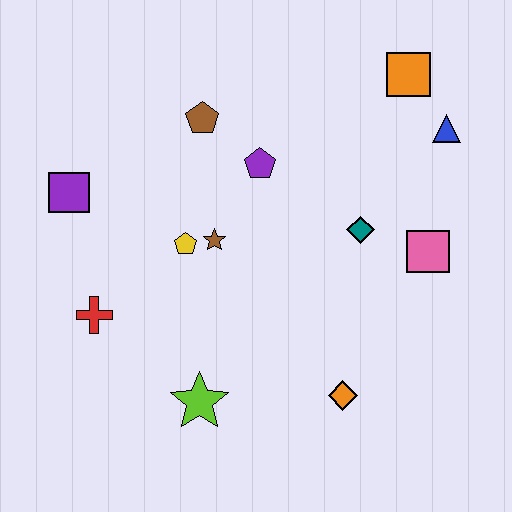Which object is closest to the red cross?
The yellow pentagon is closest to the red cross.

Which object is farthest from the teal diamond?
The purple square is farthest from the teal diamond.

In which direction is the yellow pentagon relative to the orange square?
The yellow pentagon is to the left of the orange square.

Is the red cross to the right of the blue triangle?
No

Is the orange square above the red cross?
Yes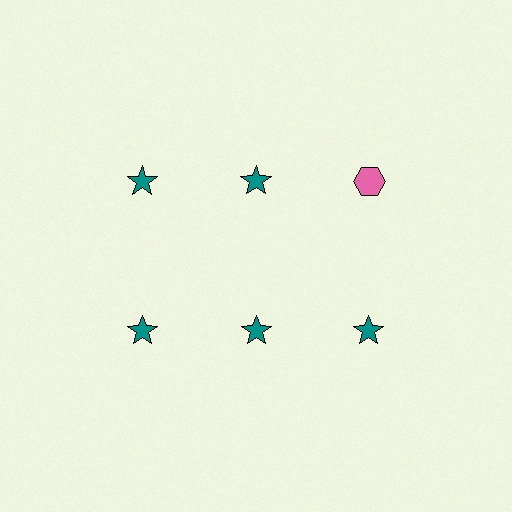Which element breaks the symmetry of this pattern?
The pink hexagon in the top row, center column breaks the symmetry. All other shapes are teal stars.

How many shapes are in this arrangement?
There are 6 shapes arranged in a grid pattern.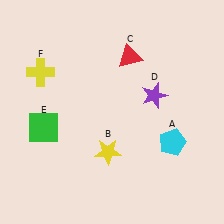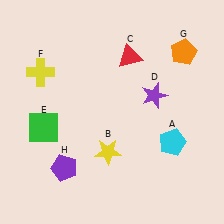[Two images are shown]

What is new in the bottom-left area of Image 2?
A purple pentagon (H) was added in the bottom-left area of Image 2.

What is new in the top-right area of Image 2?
An orange pentagon (G) was added in the top-right area of Image 2.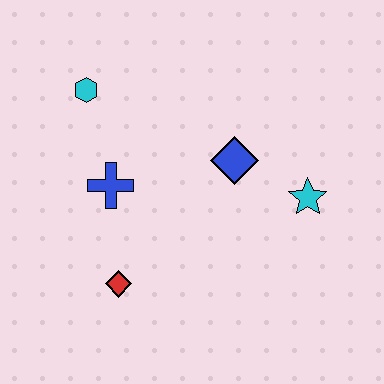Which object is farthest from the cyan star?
The cyan hexagon is farthest from the cyan star.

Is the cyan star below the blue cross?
Yes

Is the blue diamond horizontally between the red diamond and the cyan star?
Yes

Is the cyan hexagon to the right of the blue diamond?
No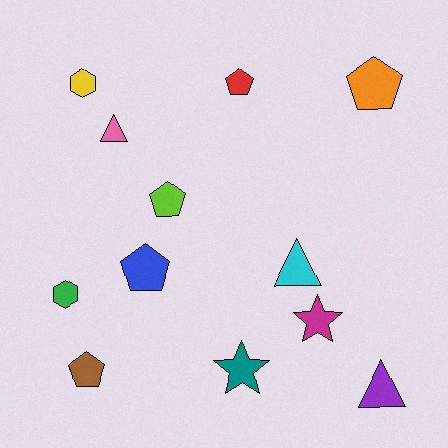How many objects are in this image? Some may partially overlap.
There are 12 objects.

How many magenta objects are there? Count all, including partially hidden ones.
There is 1 magenta object.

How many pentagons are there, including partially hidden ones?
There are 5 pentagons.